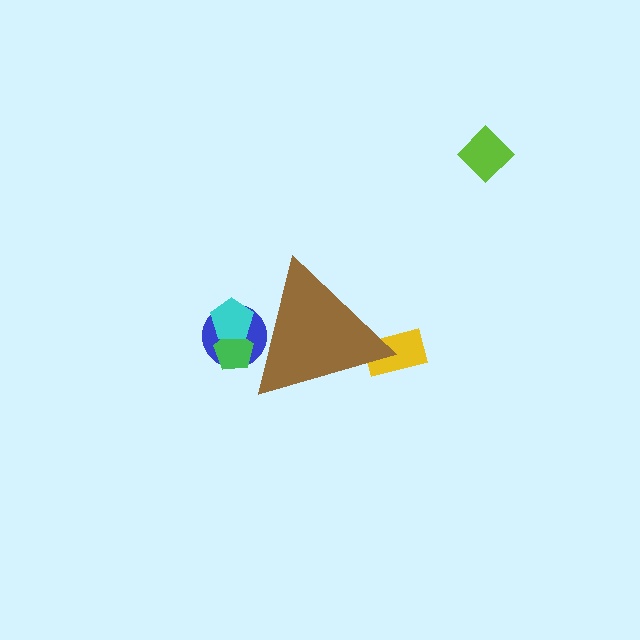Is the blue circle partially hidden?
Yes, the blue circle is partially hidden behind the brown triangle.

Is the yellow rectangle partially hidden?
Yes, the yellow rectangle is partially hidden behind the brown triangle.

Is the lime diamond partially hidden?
No, the lime diamond is fully visible.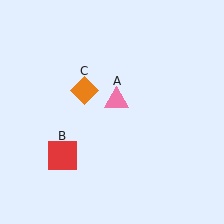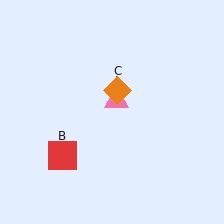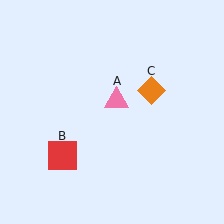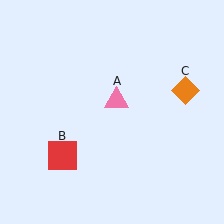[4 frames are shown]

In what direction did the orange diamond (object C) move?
The orange diamond (object C) moved right.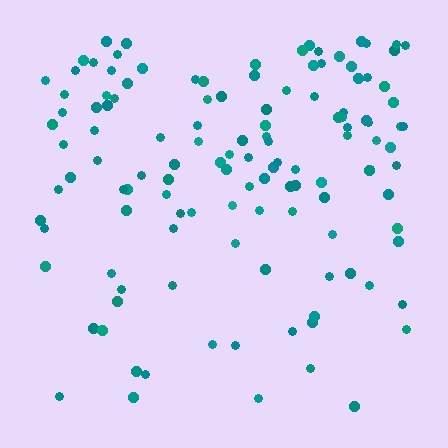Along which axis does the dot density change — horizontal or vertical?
Vertical.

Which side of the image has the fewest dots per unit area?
The bottom.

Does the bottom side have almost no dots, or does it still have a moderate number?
Still a moderate number, just noticeably fewer than the top.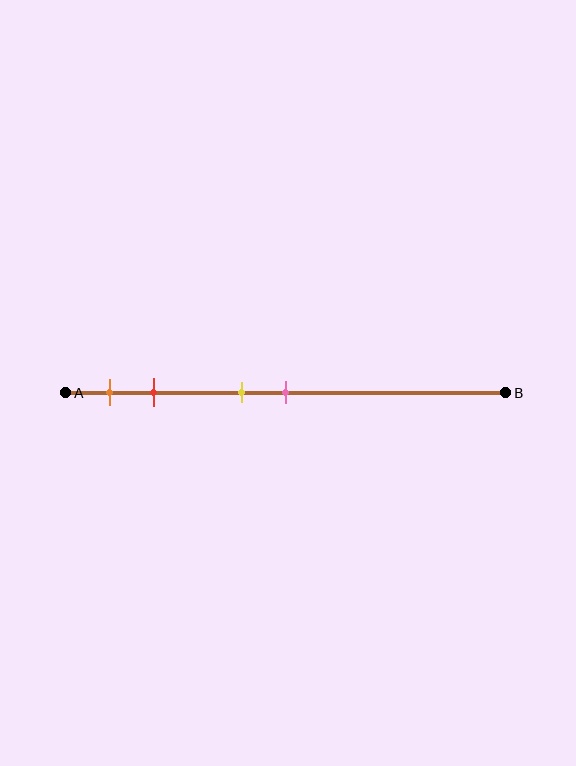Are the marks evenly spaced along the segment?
No, the marks are not evenly spaced.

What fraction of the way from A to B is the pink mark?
The pink mark is approximately 50% (0.5) of the way from A to B.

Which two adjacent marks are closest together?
The yellow and pink marks are the closest adjacent pair.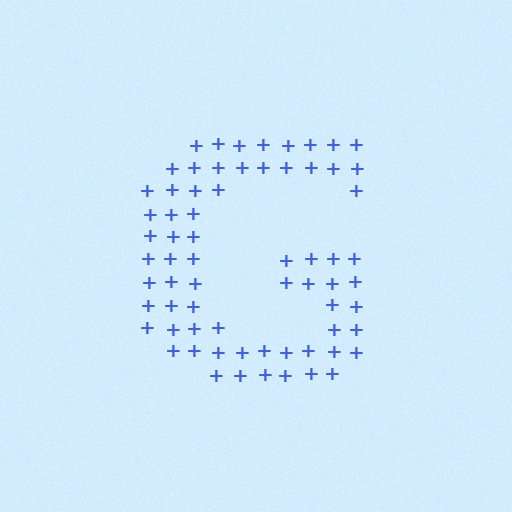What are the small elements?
The small elements are plus signs.